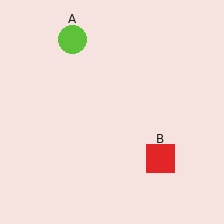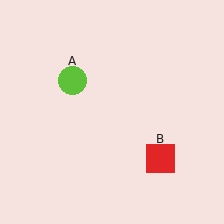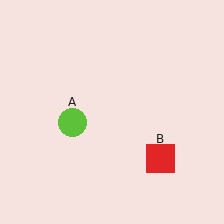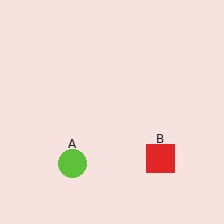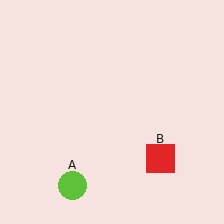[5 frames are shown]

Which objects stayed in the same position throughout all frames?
Red square (object B) remained stationary.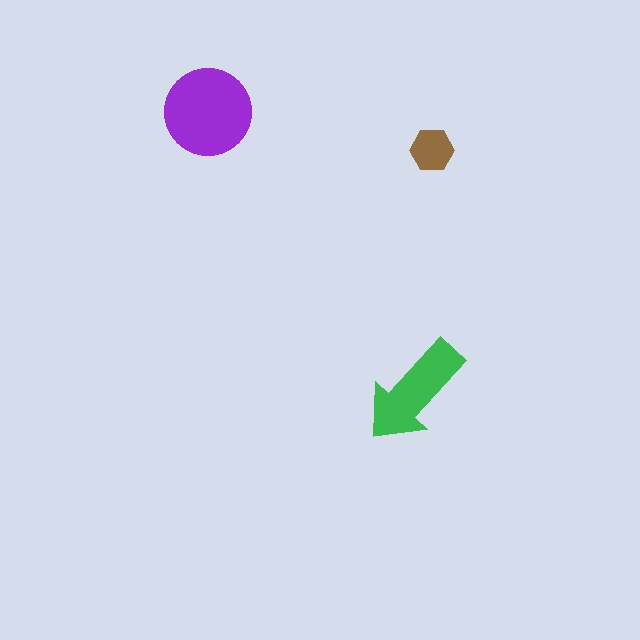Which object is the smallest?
The brown hexagon.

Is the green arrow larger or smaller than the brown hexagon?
Larger.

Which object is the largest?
The purple circle.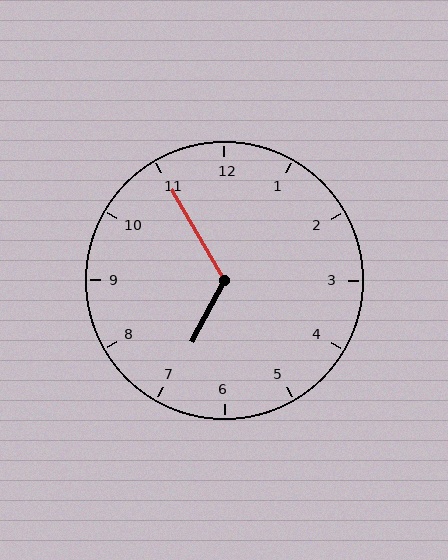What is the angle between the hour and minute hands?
Approximately 122 degrees.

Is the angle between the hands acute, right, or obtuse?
It is obtuse.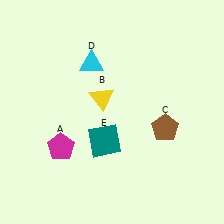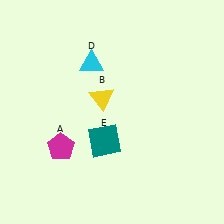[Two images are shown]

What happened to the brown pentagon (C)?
The brown pentagon (C) was removed in Image 2. It was in the bottom-right area of Image 1.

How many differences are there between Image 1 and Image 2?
There is 1 difference between the two images.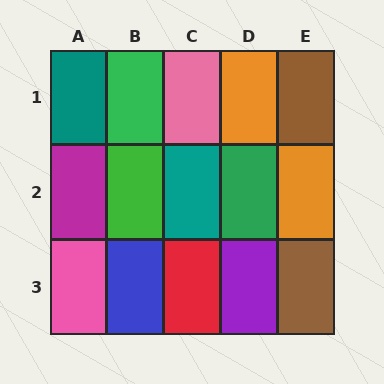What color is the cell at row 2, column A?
Magenta.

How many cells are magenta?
1 cell is magenta.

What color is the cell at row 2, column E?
Orange.